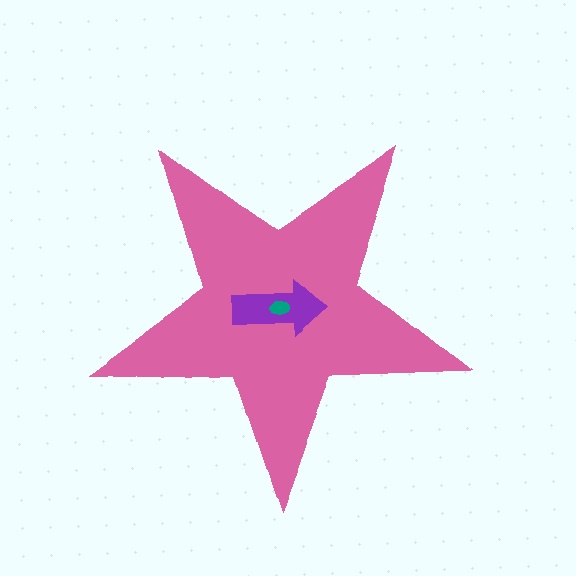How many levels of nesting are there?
3.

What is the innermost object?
The teal ellipse.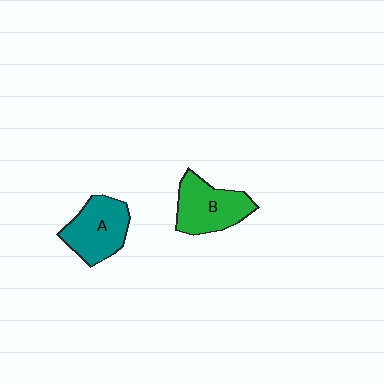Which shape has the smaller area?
Shape A (teal).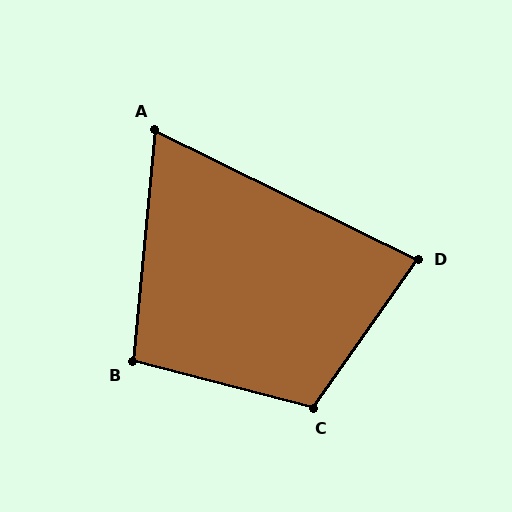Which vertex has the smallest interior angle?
A, at approximately 69 degrees.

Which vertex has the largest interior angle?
C, at approximately 111 degrees.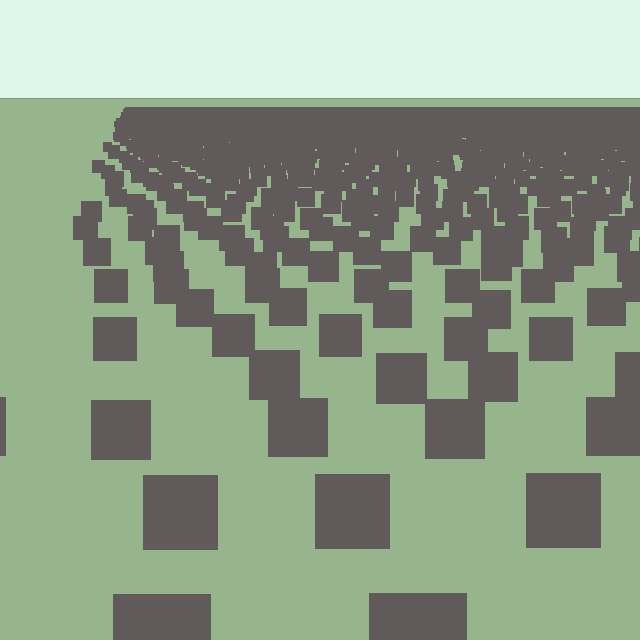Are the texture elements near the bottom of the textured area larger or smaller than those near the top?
Larger. Near the bottom, elements are closer to the viewer and appear at a bigger on-screen size.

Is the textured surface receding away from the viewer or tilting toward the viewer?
The surface is receding away from the viewer. Texture elements get smaller and denser toward the top.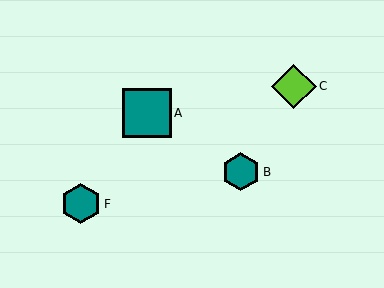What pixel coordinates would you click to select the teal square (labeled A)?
Click at (147, 113) to select the teal square A.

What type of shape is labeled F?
Shape F is a teal hexagon.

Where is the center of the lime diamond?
The center of the lime diamond is at (294, 86).